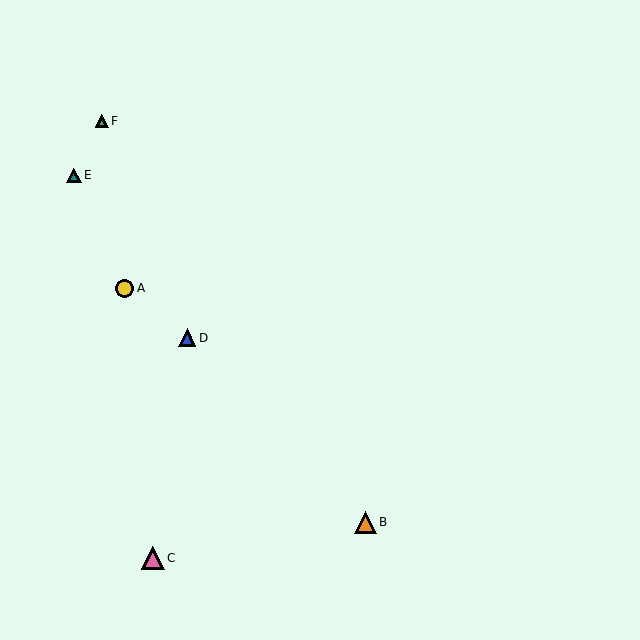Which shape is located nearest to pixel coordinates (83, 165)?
The teal triangle (labeled E) at (74, 175) is nearest to that location.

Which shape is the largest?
The pink triangle (labeled C) is the largest.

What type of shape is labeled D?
Shape D is a blue triangle.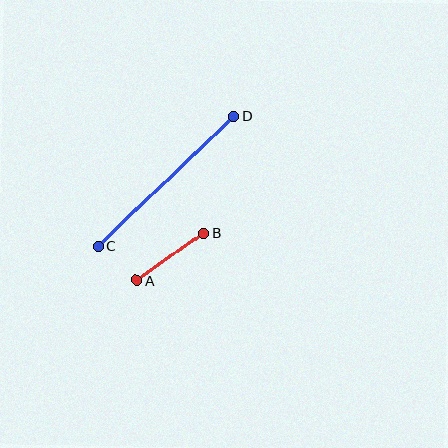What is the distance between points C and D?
The distance is approximately 188 pixels.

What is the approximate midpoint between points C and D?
The midpoint is at approximately (166, 181) pixels.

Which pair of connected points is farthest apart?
Points C and D are farthest apart.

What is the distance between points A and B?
The distance is approximately 82 pixels.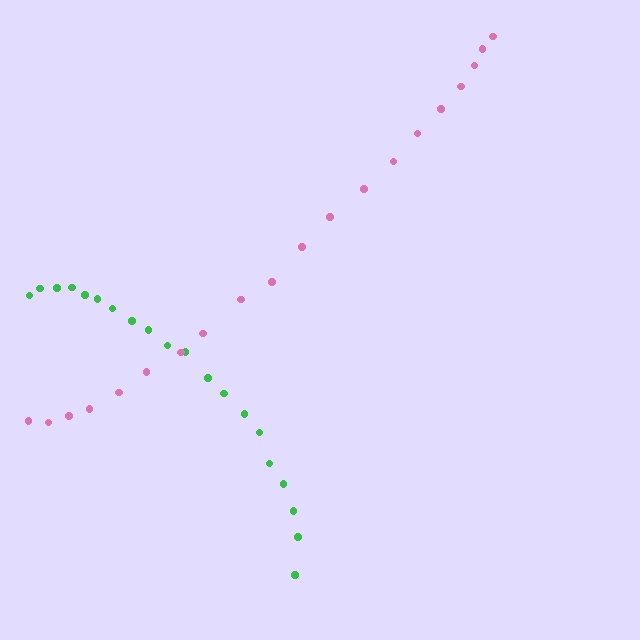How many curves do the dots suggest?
There are 2 distinct paths.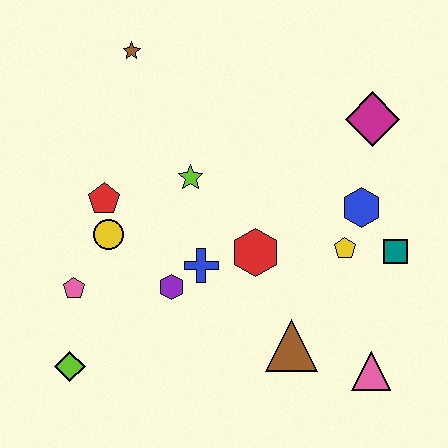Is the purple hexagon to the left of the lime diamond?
No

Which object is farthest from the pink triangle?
The brown star is farthest from the pink triangle.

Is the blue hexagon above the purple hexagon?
Yes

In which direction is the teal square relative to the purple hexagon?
The teal square is to the right of the purple hexagon.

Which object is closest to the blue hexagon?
The yellow pentagon is closest to the blue hexagon.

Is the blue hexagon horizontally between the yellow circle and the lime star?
No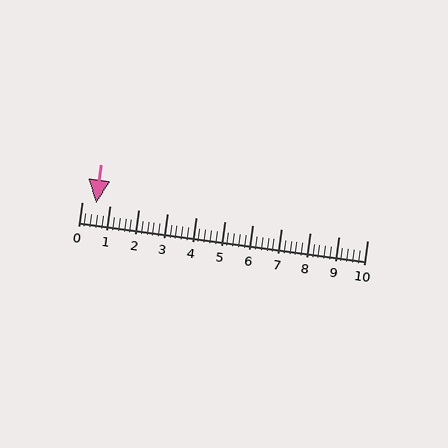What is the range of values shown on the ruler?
The ruler shows values from 0 to 10.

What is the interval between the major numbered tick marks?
The major tick marks are spaced 1 units apart.